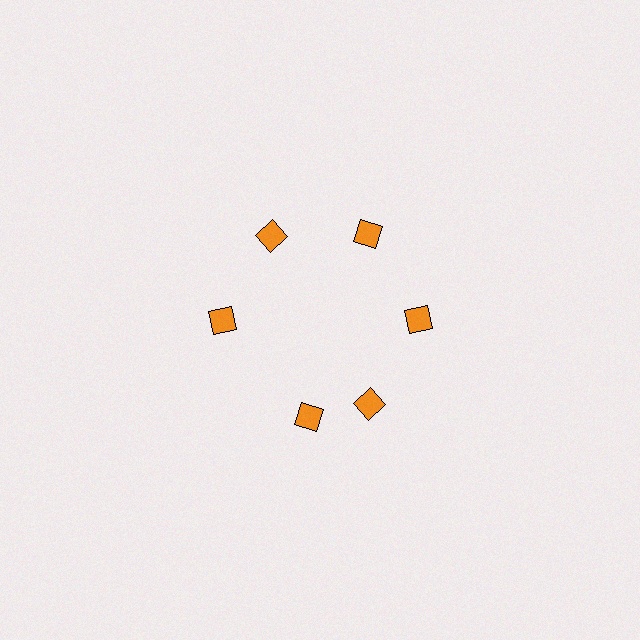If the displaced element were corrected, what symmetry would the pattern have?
It would have 6-fold rotational symmetry — the pattern would map onto itself every 60 degrees.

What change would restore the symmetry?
The symmetry would be restored by rotating it back into even spacing with its neighbors so that all 6 diamonds sit at equal angles and equal distance from the center.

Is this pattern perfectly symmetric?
No. The 6 orange diamonds are arranged in a ring, but one element near the 7 o'clock position is rotated out of alignment along the ring, breaking the 6-fold rotational symmetry.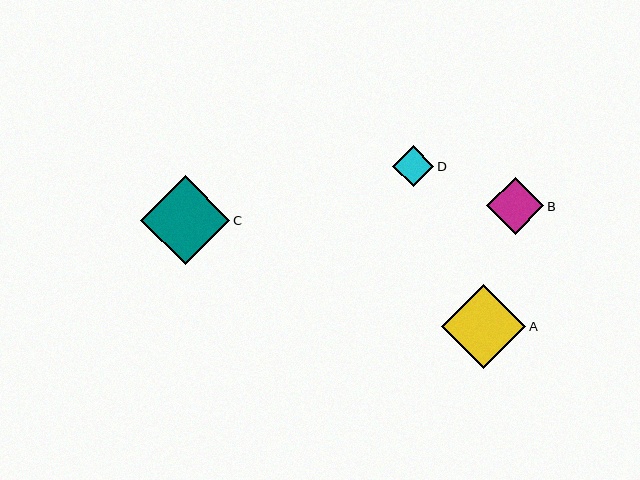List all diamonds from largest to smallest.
From largest to smallest: C, A, B, D.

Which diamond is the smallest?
Diamond D is the smallest with a size of approximately 41 pixels.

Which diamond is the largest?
Diamond C is the largest with a size of approximately 89 pixels.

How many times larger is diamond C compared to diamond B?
Diamond C is approximately 1.5 times the size of diamond B.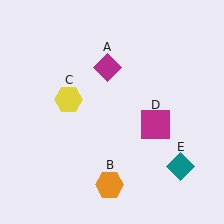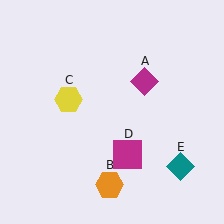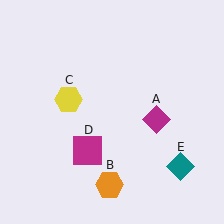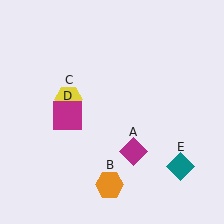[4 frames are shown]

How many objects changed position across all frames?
2 objects changed position: magenta diamond (object A), magenta square (object D).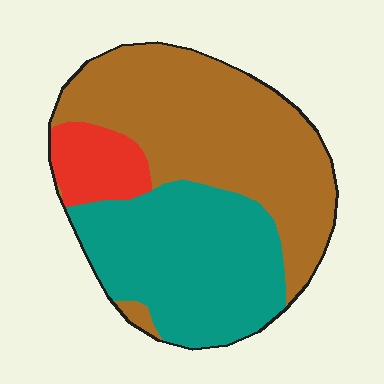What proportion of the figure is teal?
Teal takes up about two fifths (2/5) of the figure.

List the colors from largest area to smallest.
From largest to smallest: brown, teal, red.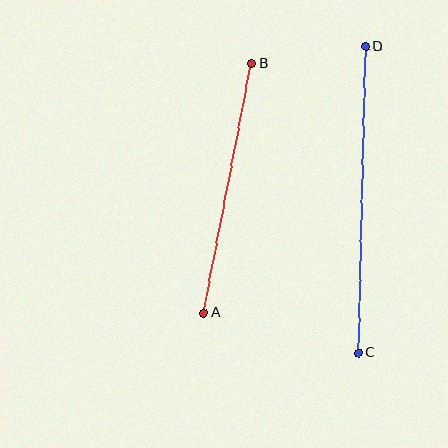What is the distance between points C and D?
The distance is approximately 306 pixels.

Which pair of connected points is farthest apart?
Points C and D are farthest apart.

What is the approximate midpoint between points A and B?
The midpoint is at approximately (228, 188) pixels.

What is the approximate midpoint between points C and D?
The midpoint is at approximately (362, 200) pixels.